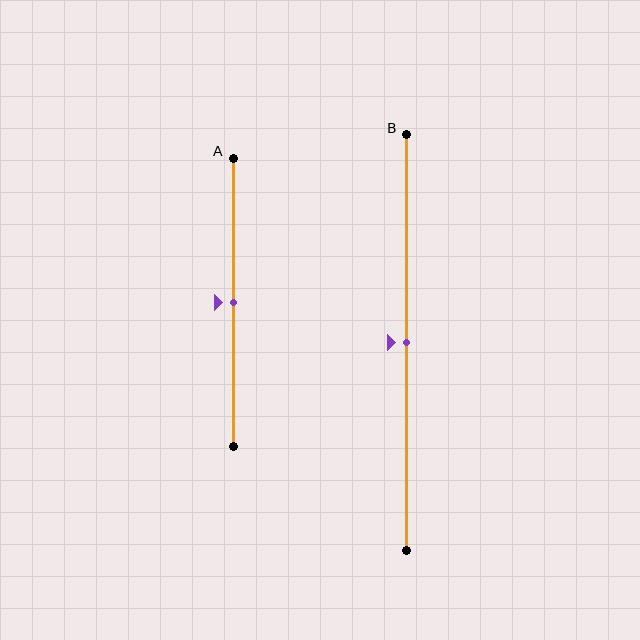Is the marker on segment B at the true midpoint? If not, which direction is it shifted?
Yes, the marker on segment B is at the true midpoint.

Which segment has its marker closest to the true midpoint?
Segment A has its marker closest to the true midpoint.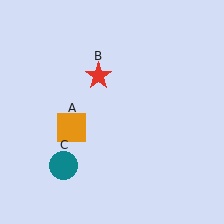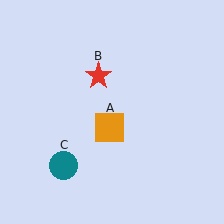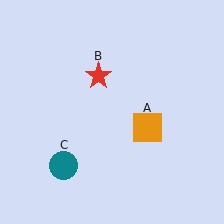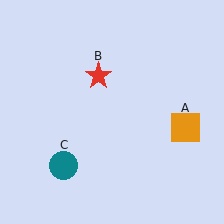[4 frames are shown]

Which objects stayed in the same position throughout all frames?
Red star (object B) and teal circle (object C) remained stationary.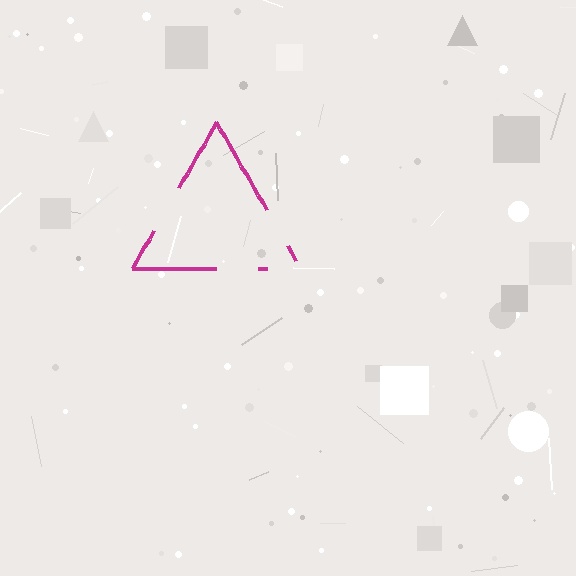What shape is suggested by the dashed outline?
The dashed outline suggests a triangle.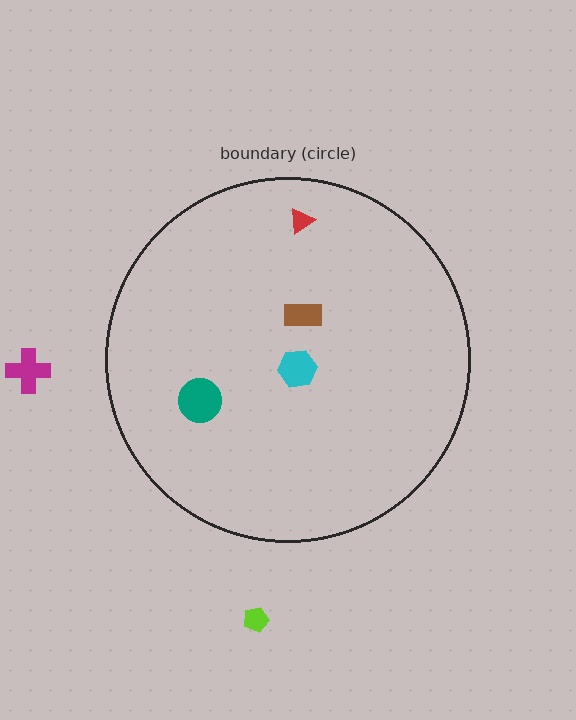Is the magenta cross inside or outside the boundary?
Outside.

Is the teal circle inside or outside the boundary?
Inside.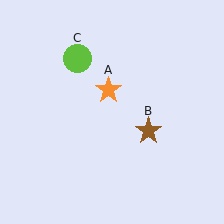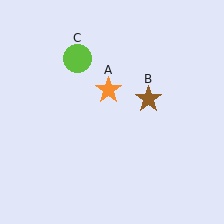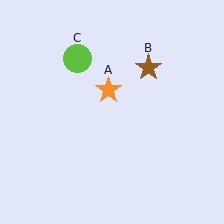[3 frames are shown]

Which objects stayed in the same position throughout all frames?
Orange star (object A) and lime circle (object C) remained stationary.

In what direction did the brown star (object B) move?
The brown star (object B) moved up.